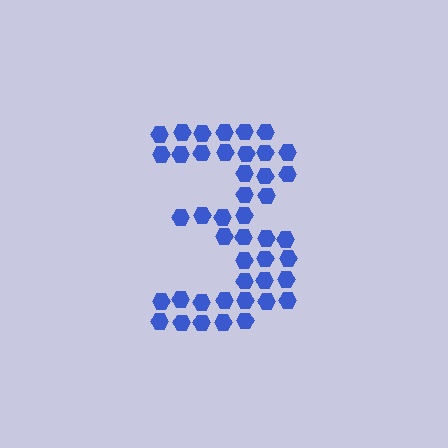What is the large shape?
The large shape is the digit 3.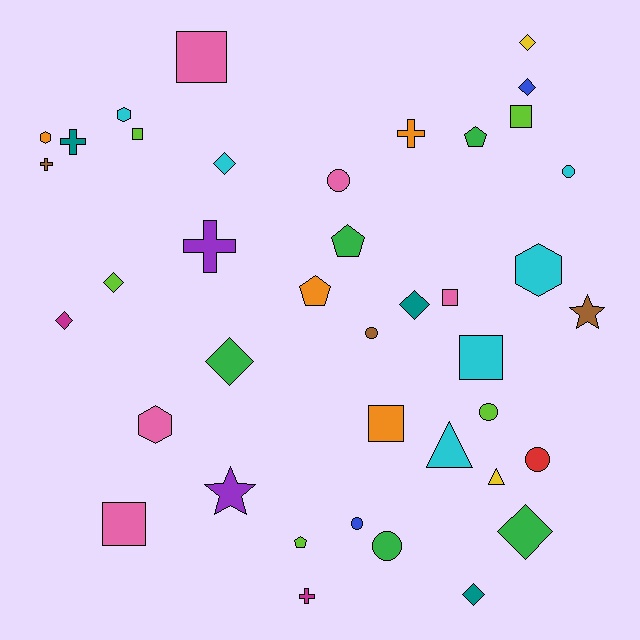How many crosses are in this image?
There are 5 crosses.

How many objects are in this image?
There are 40 objects.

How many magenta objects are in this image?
There are 2 magenta objects.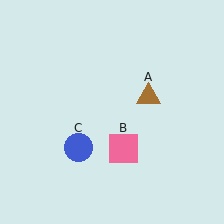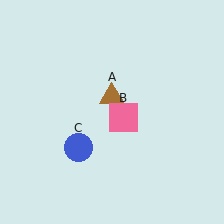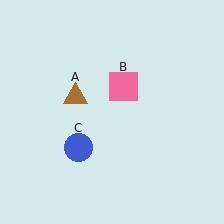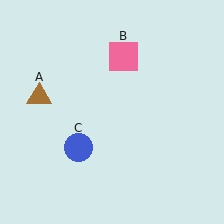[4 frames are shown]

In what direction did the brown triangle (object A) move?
The brown triangle (object A) moved left.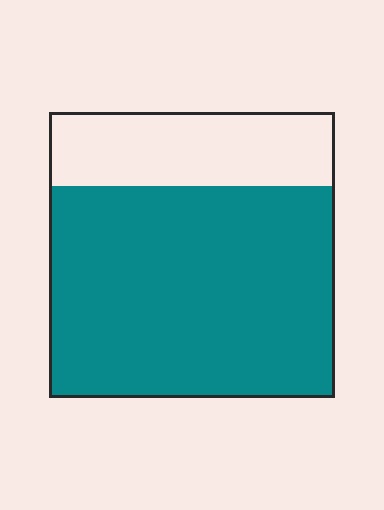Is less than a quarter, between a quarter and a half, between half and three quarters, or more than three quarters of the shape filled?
Between half and three quarters.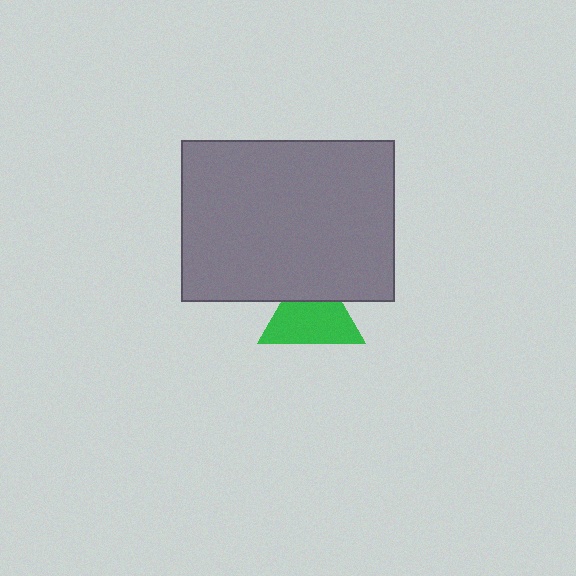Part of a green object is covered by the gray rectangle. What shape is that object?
It is a triangle.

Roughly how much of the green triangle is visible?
Most of it is visible (roughly 69%).